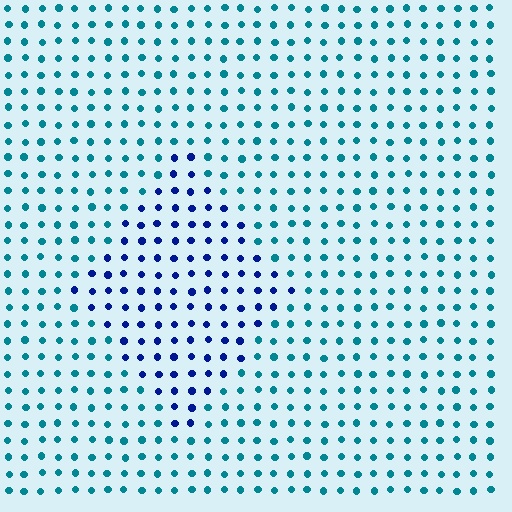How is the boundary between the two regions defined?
The boundary is defined purely by a slight shift in hue (about 46 degrees). Spacing, size, and orientation are identical on both sides.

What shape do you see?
I see a diamond.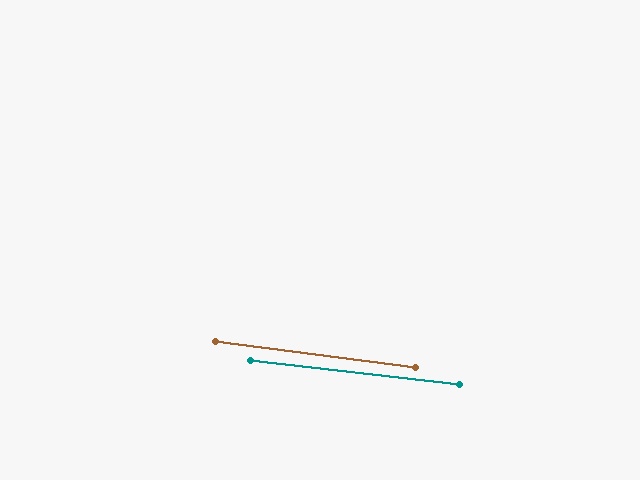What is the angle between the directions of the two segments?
Approximately 1 degree.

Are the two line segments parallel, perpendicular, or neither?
Parallel — their directions differ by only 0.8°.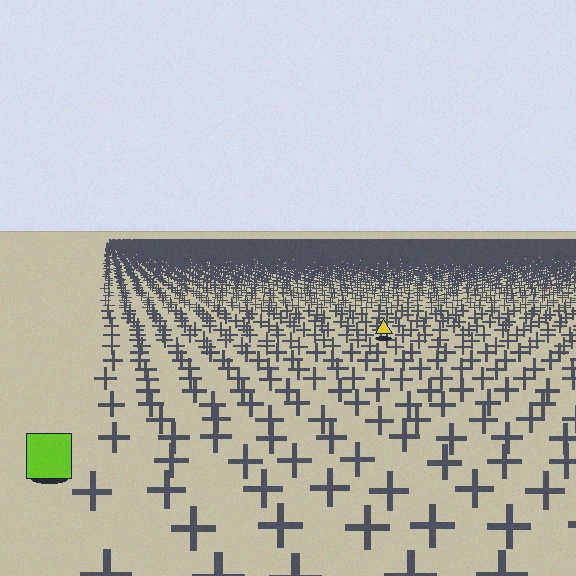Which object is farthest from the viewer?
The yellow triangle is farthest from the viewer. It appears smaller and the ground texture around it is denser.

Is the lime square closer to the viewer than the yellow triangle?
Yes. The lime square is closer — you can tell from the texture gradient: the ground texture is coarser near it.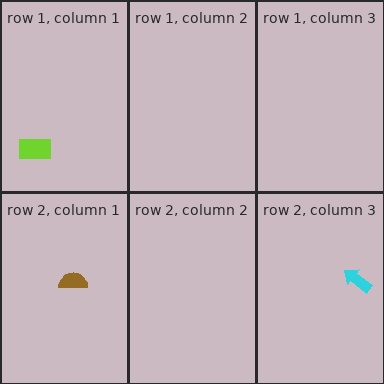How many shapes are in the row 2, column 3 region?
1.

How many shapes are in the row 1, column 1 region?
1.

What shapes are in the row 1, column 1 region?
The lime rectangle.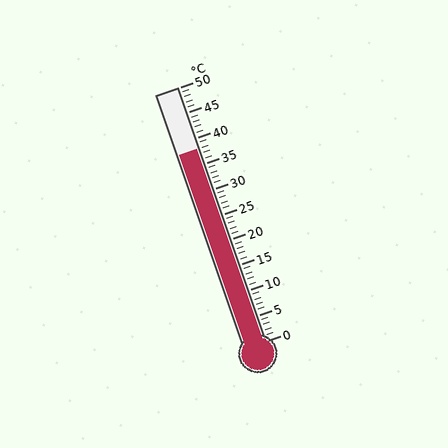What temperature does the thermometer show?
The thermometer shows approximately 38°C.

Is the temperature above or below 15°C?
The temperature is above 15°C.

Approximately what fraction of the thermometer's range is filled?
The thermometer is filled to approximately 75% of its range.